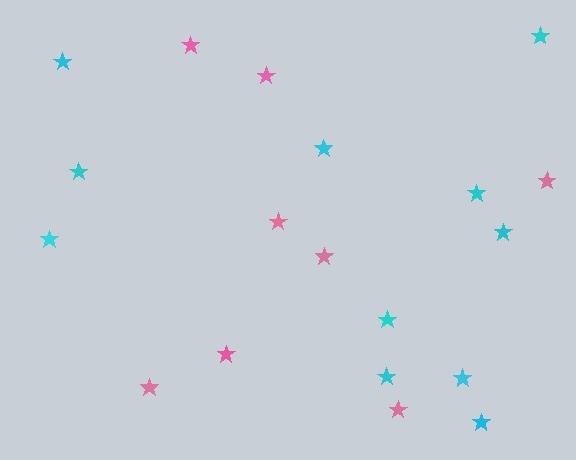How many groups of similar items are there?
There are 2 groups: one group of pink stars (8) and one group of cyan stars (11).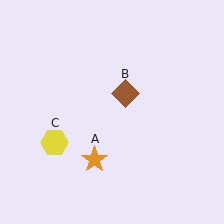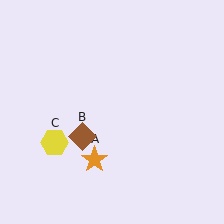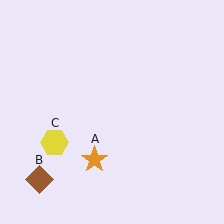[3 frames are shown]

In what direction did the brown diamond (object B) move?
The brown diamond (object B) moved down and to the left.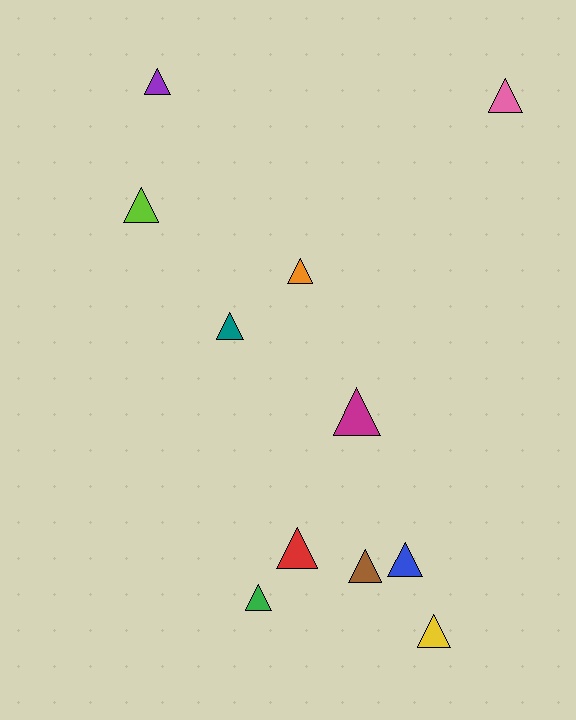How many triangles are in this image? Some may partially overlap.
There are 11 triangles.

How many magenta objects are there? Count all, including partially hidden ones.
There is 1 magenta object.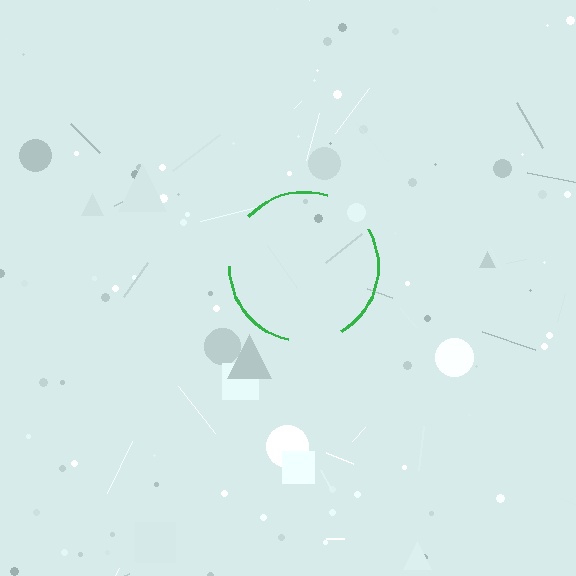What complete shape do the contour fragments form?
The contour fragments form a circle.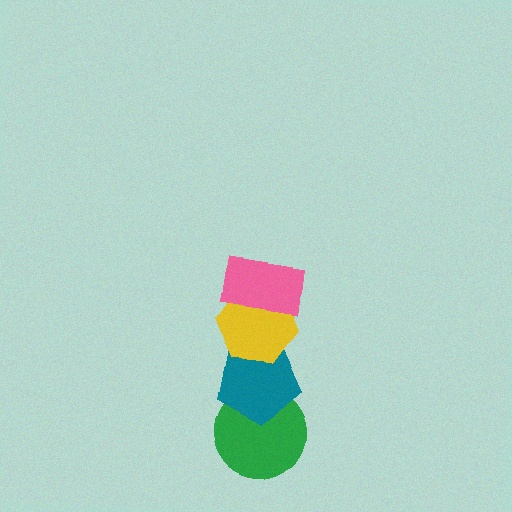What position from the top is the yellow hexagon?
The yellow hexagon is 2nd from the top.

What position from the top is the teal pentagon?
The teal pentagon is 3rd from the top.